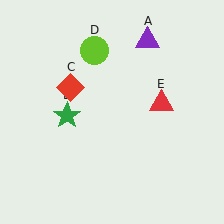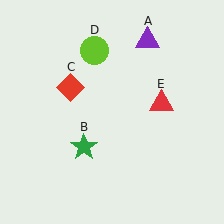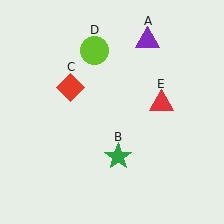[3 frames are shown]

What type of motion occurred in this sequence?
The green star (object B) rotated counterclockwise around the center of the scene.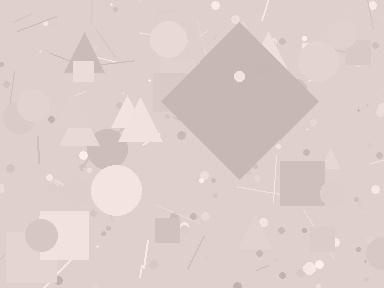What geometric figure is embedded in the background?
A diamond is embedded in the background.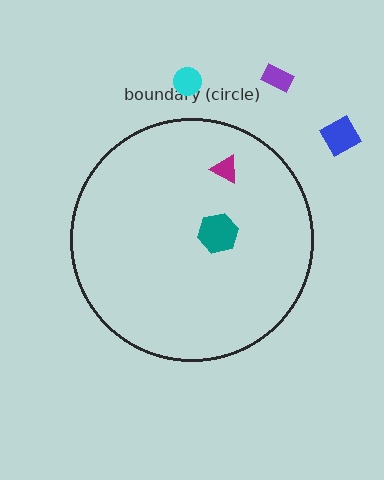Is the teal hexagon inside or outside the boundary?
Inside.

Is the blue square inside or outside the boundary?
Outside.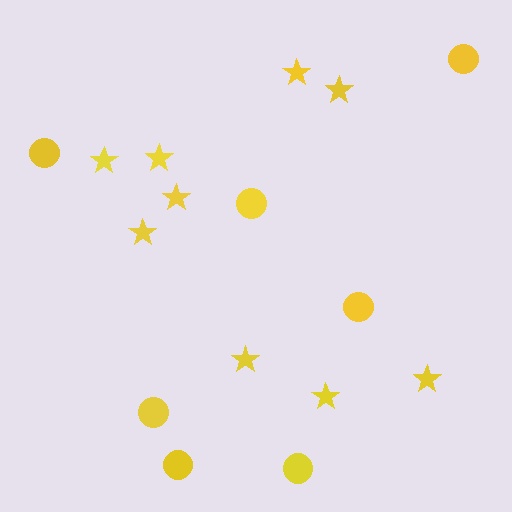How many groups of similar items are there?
There are 2 groups: one group of stars (9) and one group of circles (7).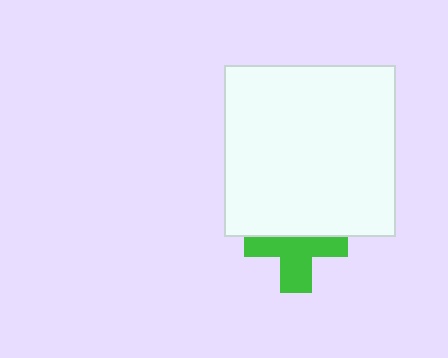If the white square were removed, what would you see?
You would see the complete green cross.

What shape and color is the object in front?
The object in front is a white square.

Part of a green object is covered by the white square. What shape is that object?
It is a cross.